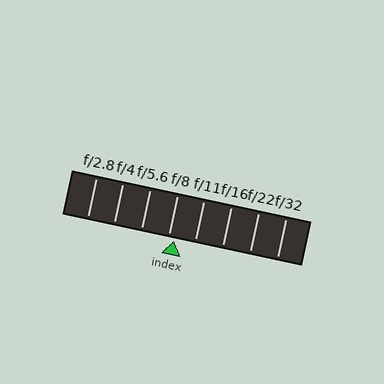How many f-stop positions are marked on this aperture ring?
There are 8 f-stop positions marked.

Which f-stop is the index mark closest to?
The index mark is closest to f/8.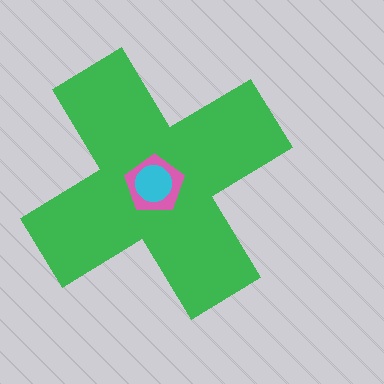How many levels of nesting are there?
3.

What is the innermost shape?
The cyan circle.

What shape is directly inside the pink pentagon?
The cyan circle.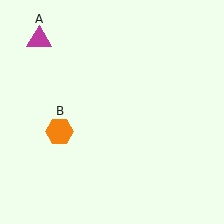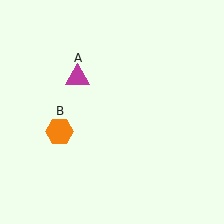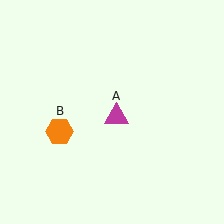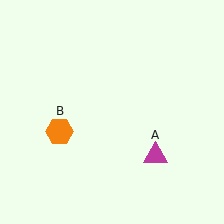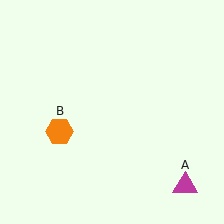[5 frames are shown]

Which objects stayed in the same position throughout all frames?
Orange hexagon (object B) remained stationary.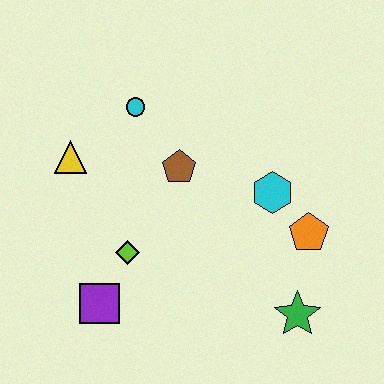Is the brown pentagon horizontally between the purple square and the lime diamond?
No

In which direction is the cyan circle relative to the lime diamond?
The cyan circle is above the lime diamond.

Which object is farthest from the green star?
The yellow triangle is farthest from the green star.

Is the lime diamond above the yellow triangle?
No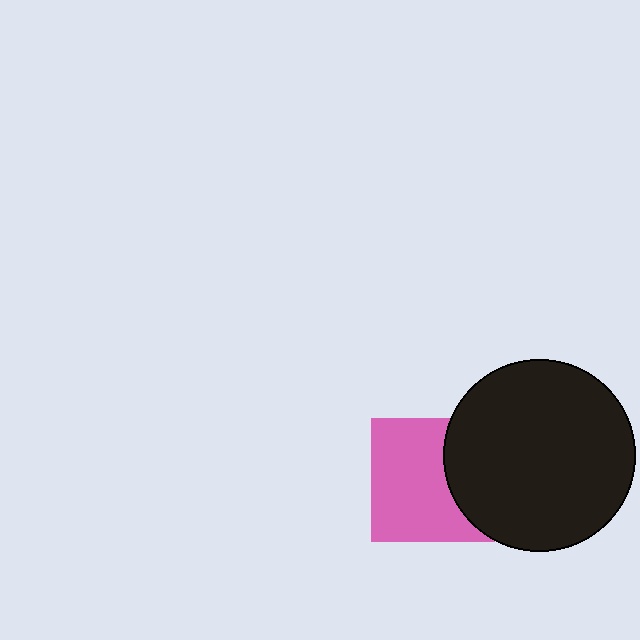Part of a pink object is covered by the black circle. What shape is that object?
It is a square.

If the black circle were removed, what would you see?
You would see the complete pink square.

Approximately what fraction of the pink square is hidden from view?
Roughly 33% of the pink square is hidden behind the black circle.